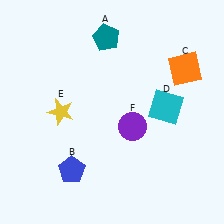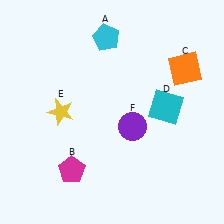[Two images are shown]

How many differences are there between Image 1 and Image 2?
There are 2 differences between the two images.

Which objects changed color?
A changed from teal to cyan. B changed from blue to magenta.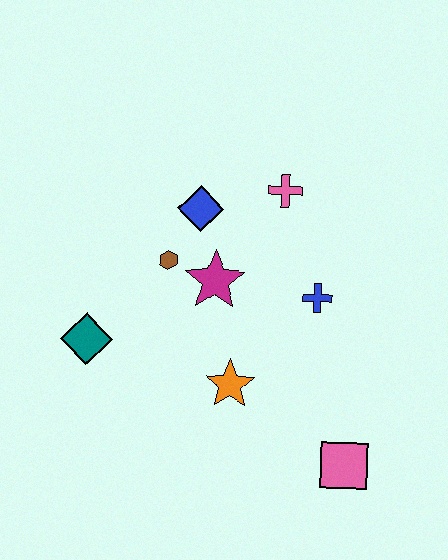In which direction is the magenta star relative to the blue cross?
The magenta star is to the left of the blue cross.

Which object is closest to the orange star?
The magenta star is closest to the orange star.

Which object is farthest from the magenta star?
The pink square is farthest from the magenta star.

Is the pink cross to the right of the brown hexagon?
Yes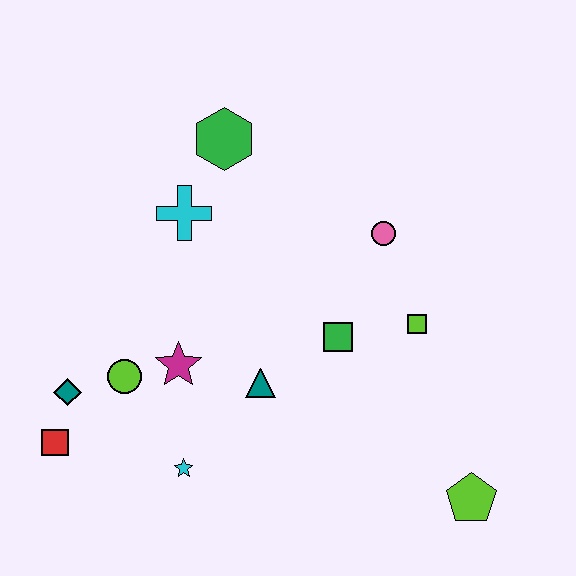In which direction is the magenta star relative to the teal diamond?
The magenta star is to the right of the teal diamond.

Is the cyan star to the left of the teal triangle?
Yes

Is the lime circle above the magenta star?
No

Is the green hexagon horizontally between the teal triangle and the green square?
No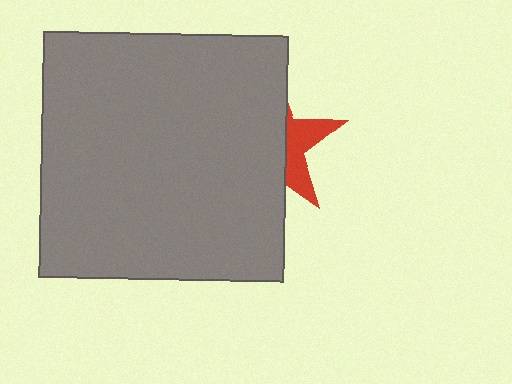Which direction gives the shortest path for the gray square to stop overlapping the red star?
Moving left gives the shortest separation.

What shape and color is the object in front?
The object in front is a gray square.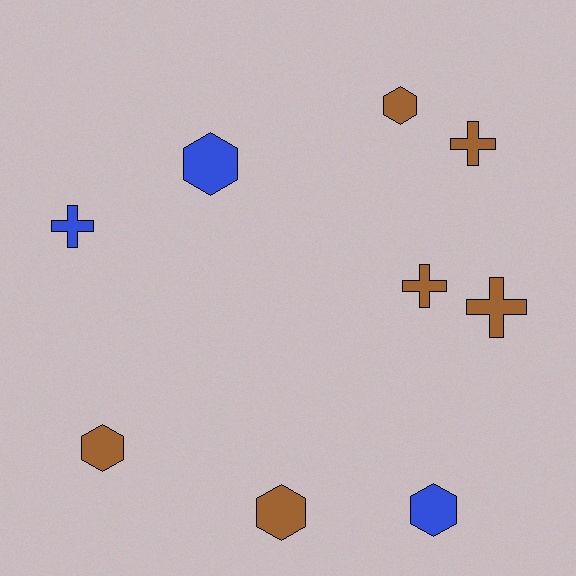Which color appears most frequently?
Brown, with 6 objects.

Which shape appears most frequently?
Hexagon, with 5 objects.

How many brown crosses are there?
There are 3 brown crosses.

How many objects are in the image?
There are 9 objects.